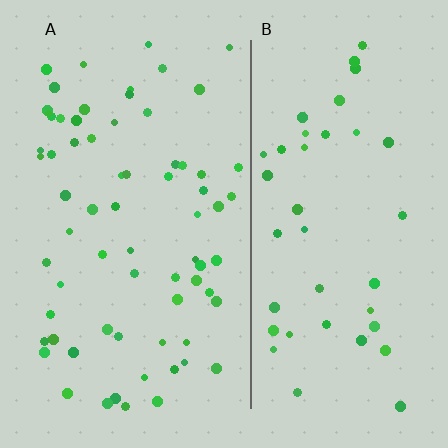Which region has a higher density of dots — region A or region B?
A (the left).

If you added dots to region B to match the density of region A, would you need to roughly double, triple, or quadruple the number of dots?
Approximately double.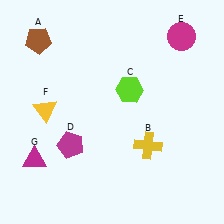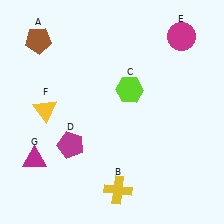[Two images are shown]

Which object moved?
The yellow cross (B) moved down.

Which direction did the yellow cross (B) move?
The yellow cross (B) moved down.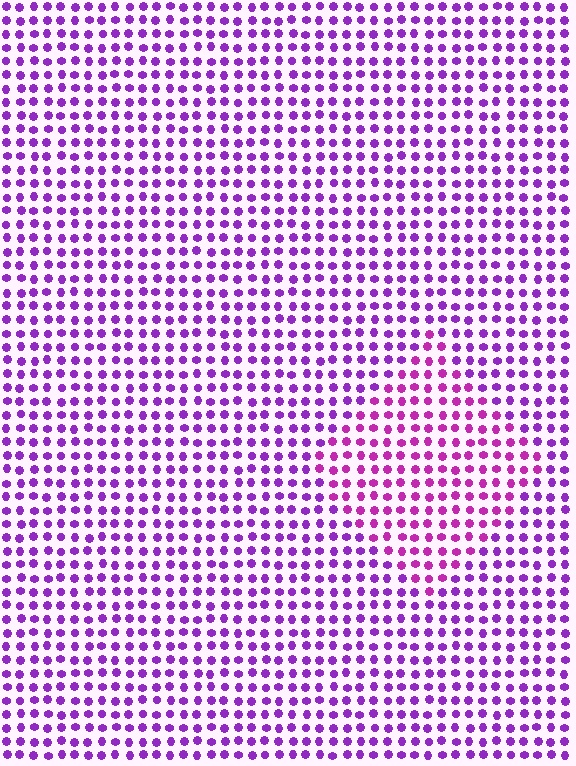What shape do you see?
I see a diamond.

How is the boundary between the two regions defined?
The boundary is defined purely by a slight shift in hue (about 27 degrees). Spacing, size, and orientation are identical on both sides.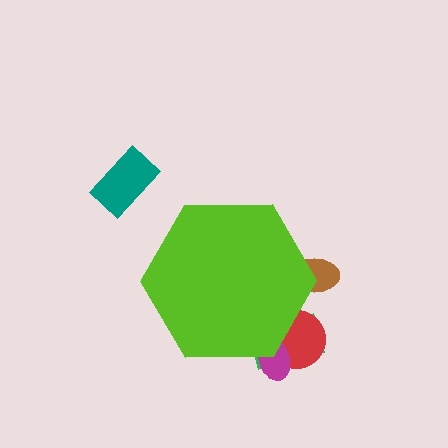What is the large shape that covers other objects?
A lime hexagon.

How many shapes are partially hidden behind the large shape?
4 shapes are partially hidden.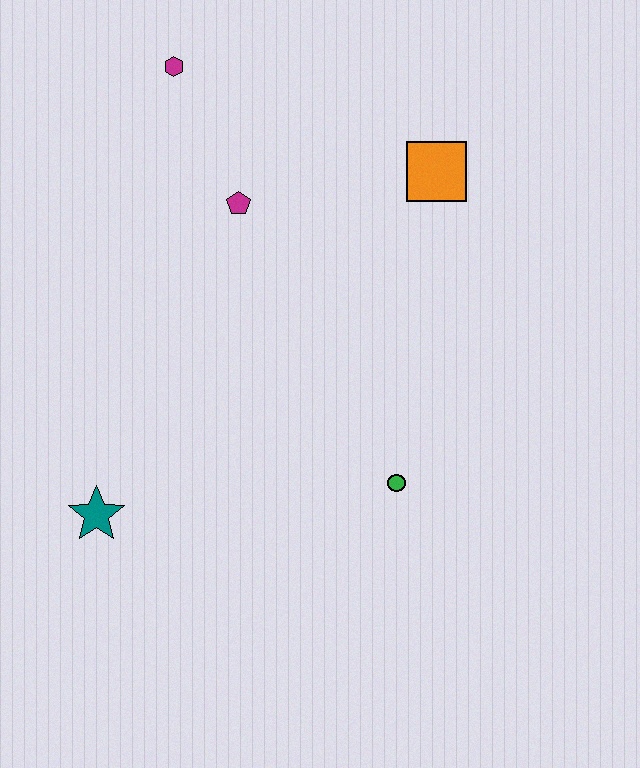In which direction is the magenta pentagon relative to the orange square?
The magenta pentagon is to the left of the orange square.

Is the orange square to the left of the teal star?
No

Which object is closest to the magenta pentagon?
The magenta hexagon is closest to the magenta pentagon.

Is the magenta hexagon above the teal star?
Yes